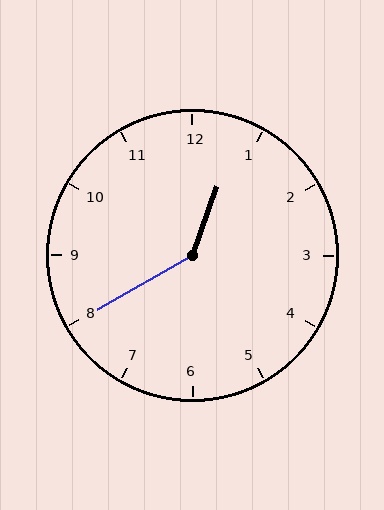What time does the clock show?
12:40.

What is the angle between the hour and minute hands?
Approximately 140 degrees.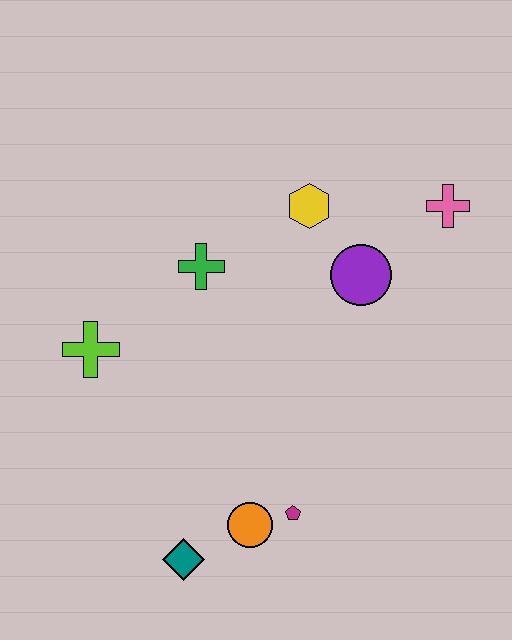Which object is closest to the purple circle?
The yellow hexagon is closest to the purple circle.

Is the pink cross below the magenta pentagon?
No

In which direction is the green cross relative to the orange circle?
The green cross is above the orange circle.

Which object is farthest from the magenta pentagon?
The pink cross is farthest from the magenta pentagon.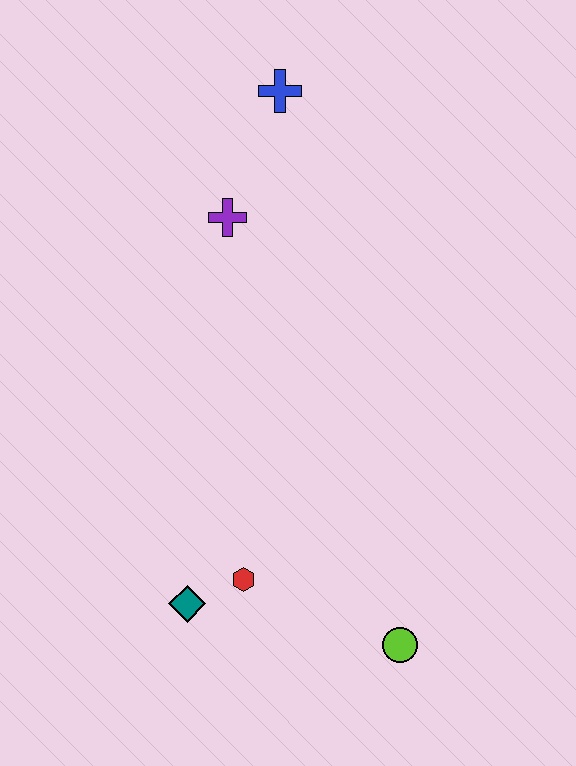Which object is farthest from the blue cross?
The lime circle is farthest from the blue cross.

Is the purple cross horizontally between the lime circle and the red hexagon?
No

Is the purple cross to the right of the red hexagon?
No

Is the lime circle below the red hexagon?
Yes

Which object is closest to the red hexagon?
The teal diamond is closest to the red hexagon.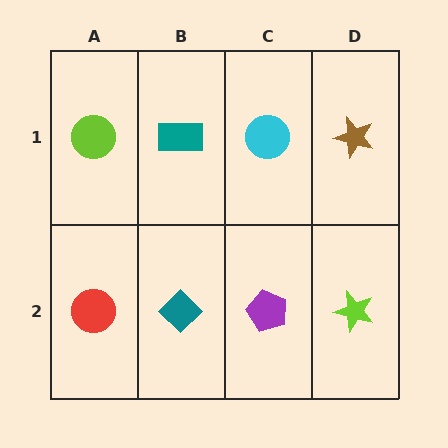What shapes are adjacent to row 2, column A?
A lime circle (row 1, column A), a teal diamond (row 2, column B).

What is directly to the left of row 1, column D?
A cyan circle.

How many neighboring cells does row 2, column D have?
2.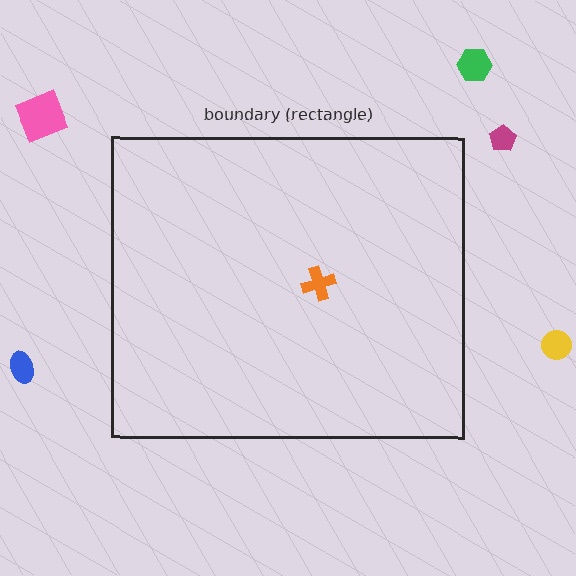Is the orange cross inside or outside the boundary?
Inside.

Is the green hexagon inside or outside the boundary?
Outside.